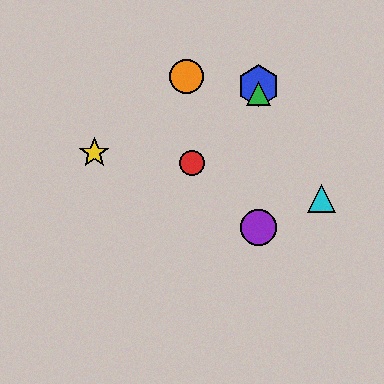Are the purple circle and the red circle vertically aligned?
No, the purple circle is at x≈258 and the red circle is at x≈192.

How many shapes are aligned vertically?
3 shapes (the blue hexagon, the green triangle, the purple circle) are aligned vertically.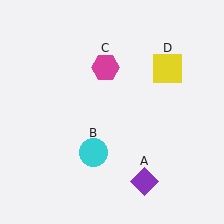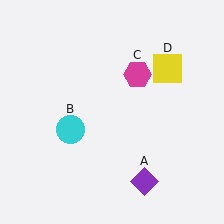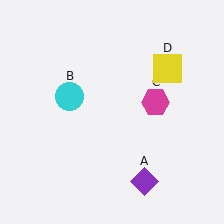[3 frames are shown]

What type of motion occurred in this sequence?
The cyan circle (object B), magenta hexagon (object C) rotated clockwise around the center of the scene.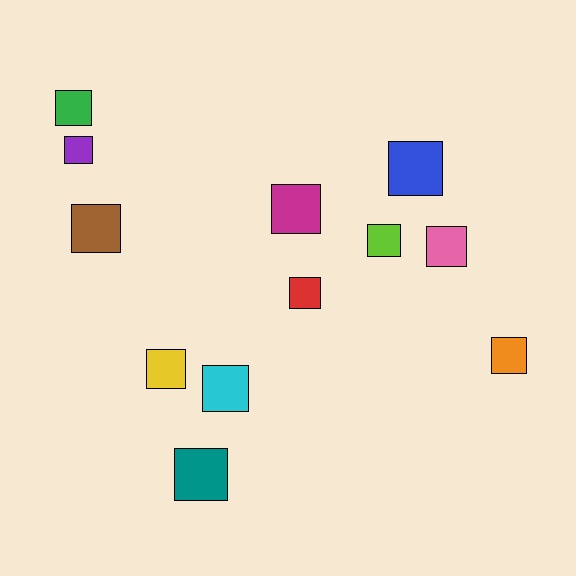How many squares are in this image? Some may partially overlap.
There are 12 squares.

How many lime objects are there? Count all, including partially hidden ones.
There is 1 lime object.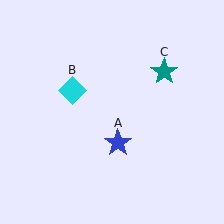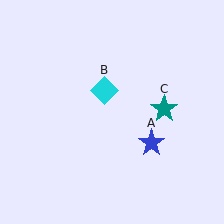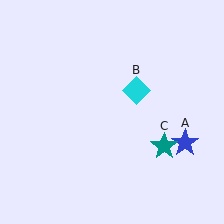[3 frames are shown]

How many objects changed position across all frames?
3 objects changed position: blue star (object A), cyan diamond (object B), teal star (object C).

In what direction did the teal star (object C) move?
The teal star (object C) moved down.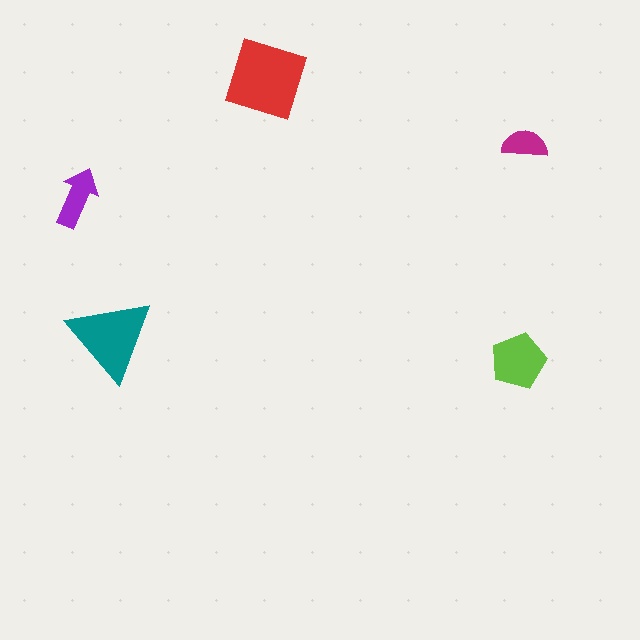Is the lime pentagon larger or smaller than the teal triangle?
Smaller.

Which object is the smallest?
The magenta semicircle.